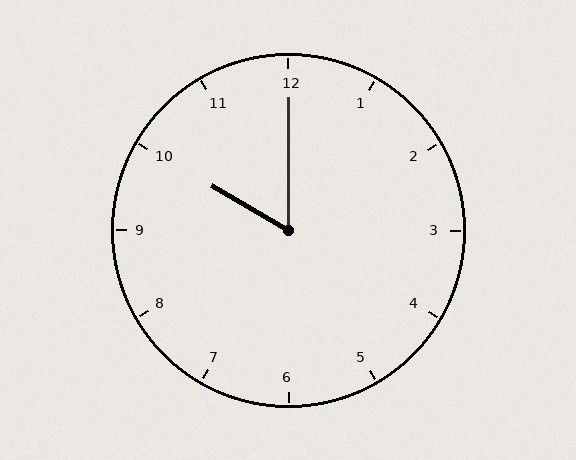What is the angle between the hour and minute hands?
Approximately 60 degrees.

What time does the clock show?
10:00.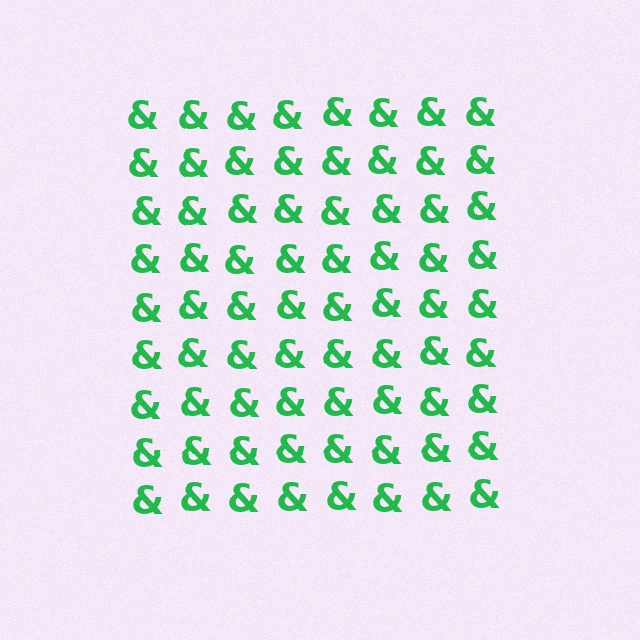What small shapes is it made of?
It is made of small ampersands.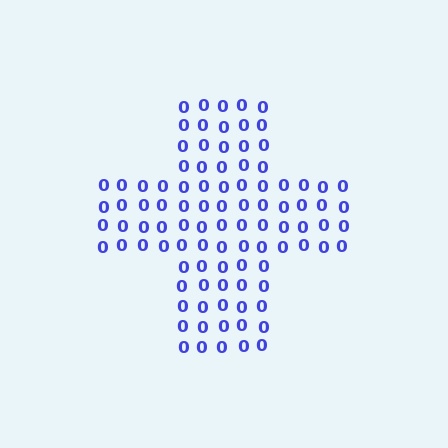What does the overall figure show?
The overall figure shows a cross.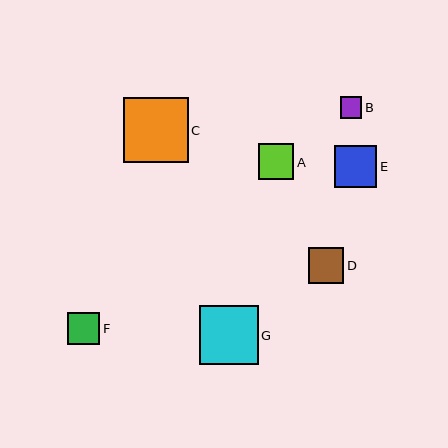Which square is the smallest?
Square B is the smallest with a size of approximately 21 pixels.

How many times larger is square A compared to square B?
Square A is approximately 1.7 times the size of square B.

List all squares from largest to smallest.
From largest to smallest: C, G, E, D, A, F, B.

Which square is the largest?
Square C is the largest with a size of approximately 65 pixels.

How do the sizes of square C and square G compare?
Square C and square G are approximately the same size.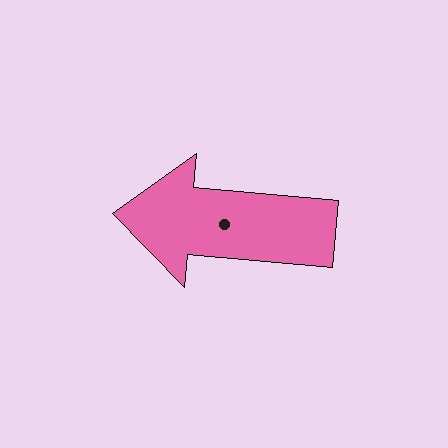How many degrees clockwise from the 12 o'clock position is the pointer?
Approximately 275 degrees.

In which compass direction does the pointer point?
West.